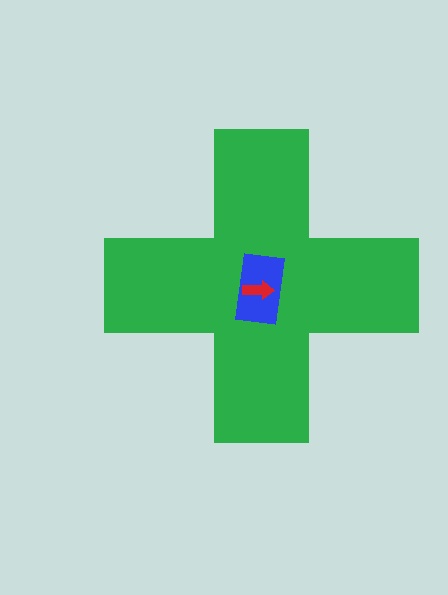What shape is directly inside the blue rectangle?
The red arrow.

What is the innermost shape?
The red arrow.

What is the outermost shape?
The green cross.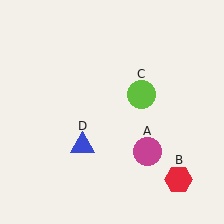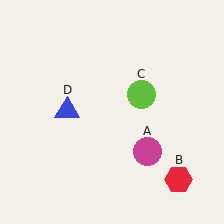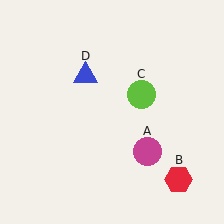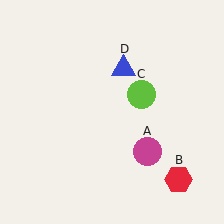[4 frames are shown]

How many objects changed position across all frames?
1 object changed position: blue triangle (object D).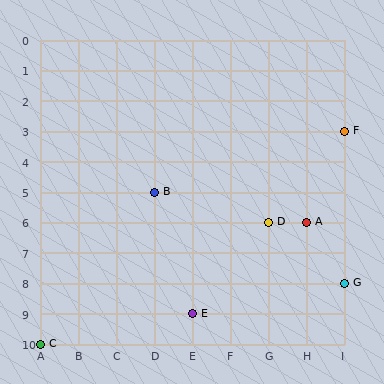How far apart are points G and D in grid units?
Points G and D are 2 columns and 2 rows apart (about 2.8 grid units diagonally).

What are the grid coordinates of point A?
Point A is at grid coordinates (H, 6).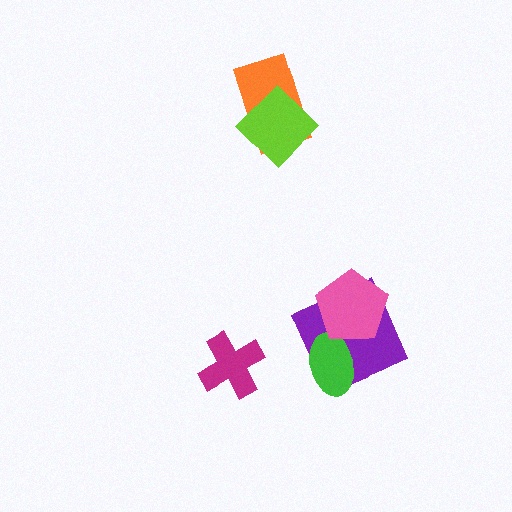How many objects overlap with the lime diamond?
1 object overlaps with the lime diamond.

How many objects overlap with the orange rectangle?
1 object overlaps with the orange rectangle.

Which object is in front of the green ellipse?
The pink pentagon is in front of the green ellipse.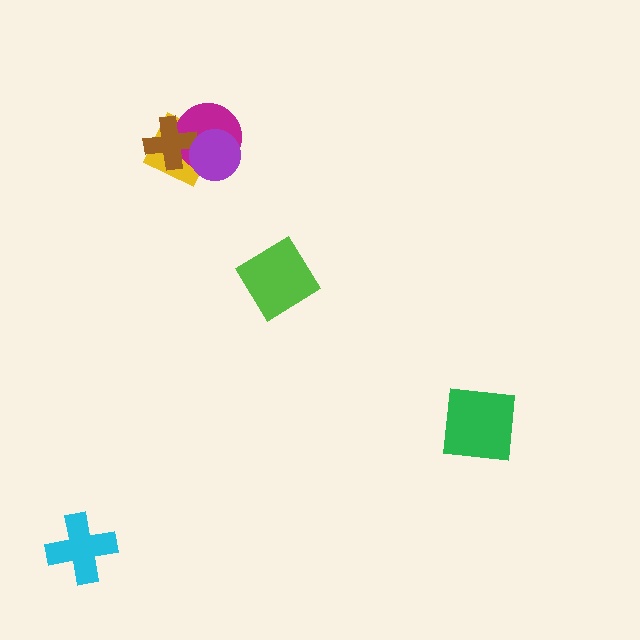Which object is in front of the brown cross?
The purple circle is in front of the brown cross.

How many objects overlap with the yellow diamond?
3 objects overlap with the yellow diamond.